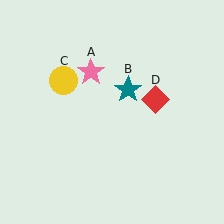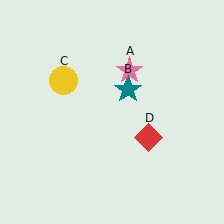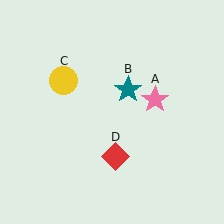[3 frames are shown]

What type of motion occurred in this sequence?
The pink star (object A), red diamond (object D) rotated clockwise around the center of the scene.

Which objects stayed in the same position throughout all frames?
Teal star (object B) and yellow circle (object C) remained stationary.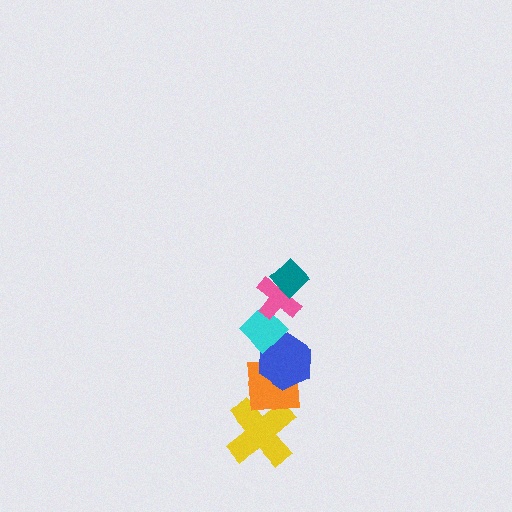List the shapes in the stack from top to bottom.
From top to bottom: the teal diamond, the pink cross, the cyan diamond, the blue hexagon, the orange square, the yellow cross.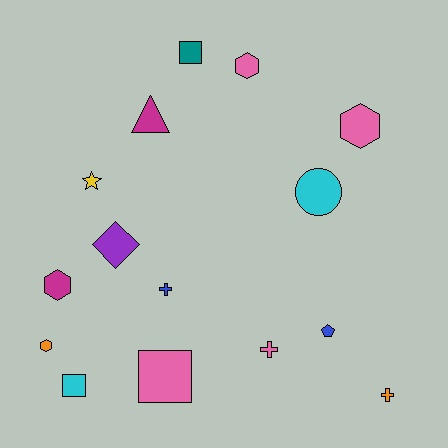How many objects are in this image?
There are 15 objects.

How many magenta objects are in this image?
There are 2 magenta objects.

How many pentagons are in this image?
There is 1 pentagon.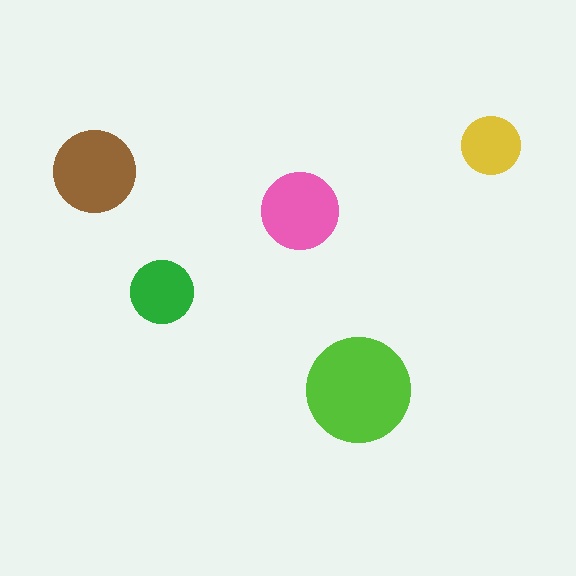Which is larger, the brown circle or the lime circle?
The lime one.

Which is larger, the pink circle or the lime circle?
The lime one.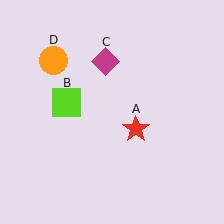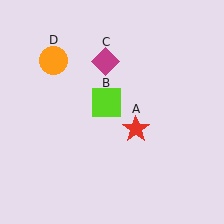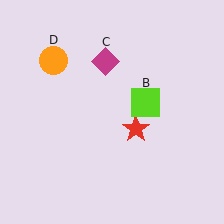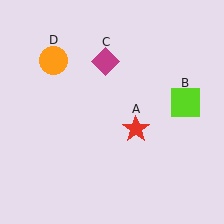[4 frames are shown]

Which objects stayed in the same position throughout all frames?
Red star (object A) and magenta diamond (object C) and orange circle (object D) remained stationary.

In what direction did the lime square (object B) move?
The lime square (object B) moved right.